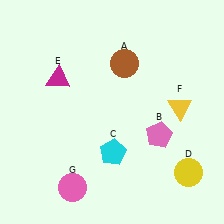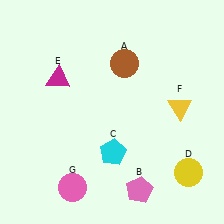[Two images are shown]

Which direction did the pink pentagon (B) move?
The pink pentagon (B) moved down.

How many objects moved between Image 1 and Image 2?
1 object moved between the two images.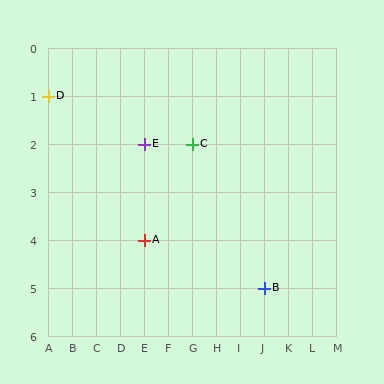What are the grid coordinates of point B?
Point B is at grid coordinates (J, 5).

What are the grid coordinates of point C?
Point C is at grid coordinates (G, 2).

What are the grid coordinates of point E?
Point E is at grid coordinates (E, 2).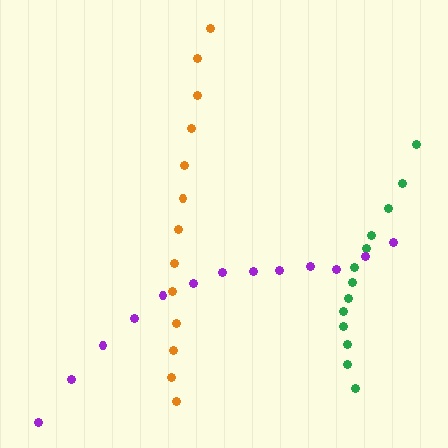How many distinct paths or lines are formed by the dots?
There are 3 distinct paths.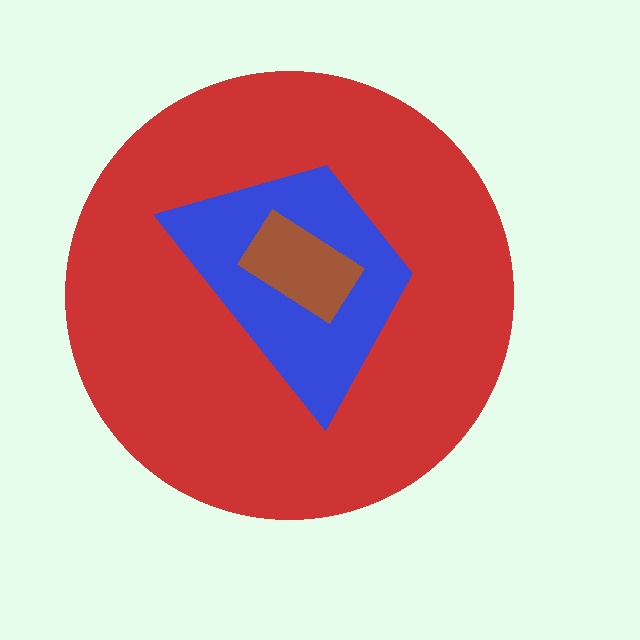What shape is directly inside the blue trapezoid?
The brown rectangle.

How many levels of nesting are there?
3.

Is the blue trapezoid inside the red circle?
Yes.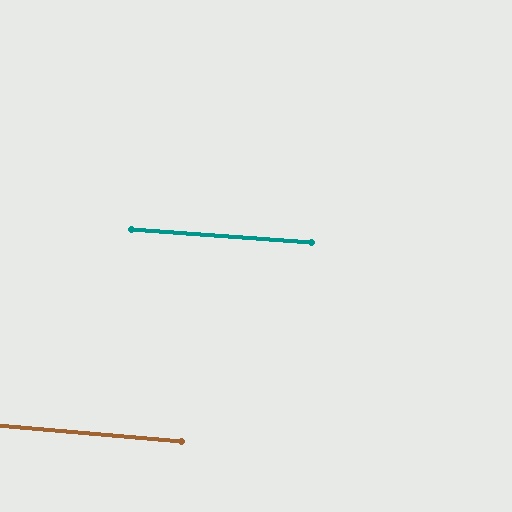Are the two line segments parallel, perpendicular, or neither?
Parallel — their directions differ by only 0.9°.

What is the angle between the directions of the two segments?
Approximately 1 degree.